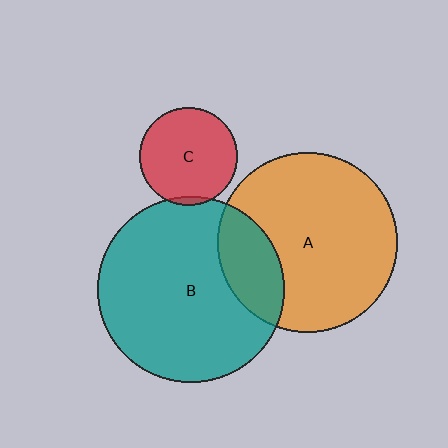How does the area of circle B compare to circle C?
Approximately 3.6 times.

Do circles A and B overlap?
Yes.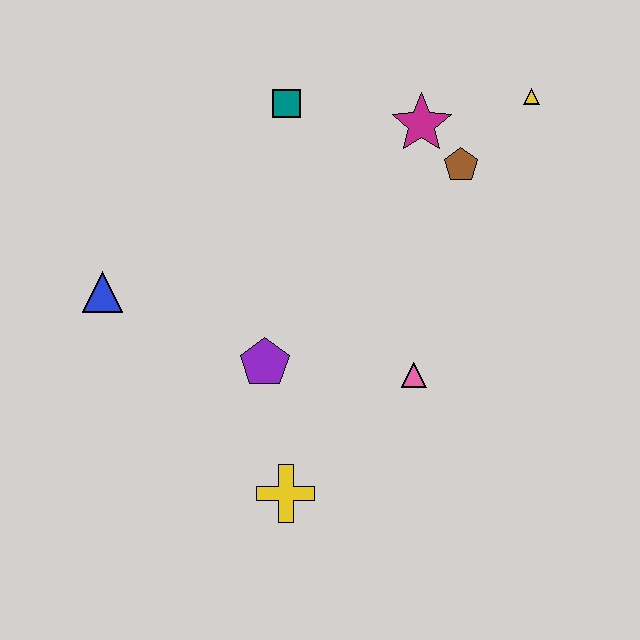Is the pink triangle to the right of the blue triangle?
Yes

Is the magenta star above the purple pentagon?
Yes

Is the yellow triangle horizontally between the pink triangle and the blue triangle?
No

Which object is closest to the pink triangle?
The purple pentagon is closest to the pink triangle.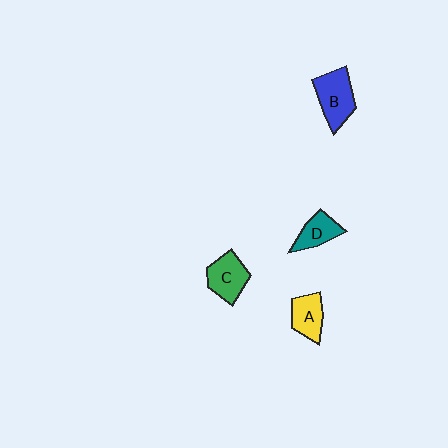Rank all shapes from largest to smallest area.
From largest to smallest: B (blue), C (green), A (yellow), D (teal).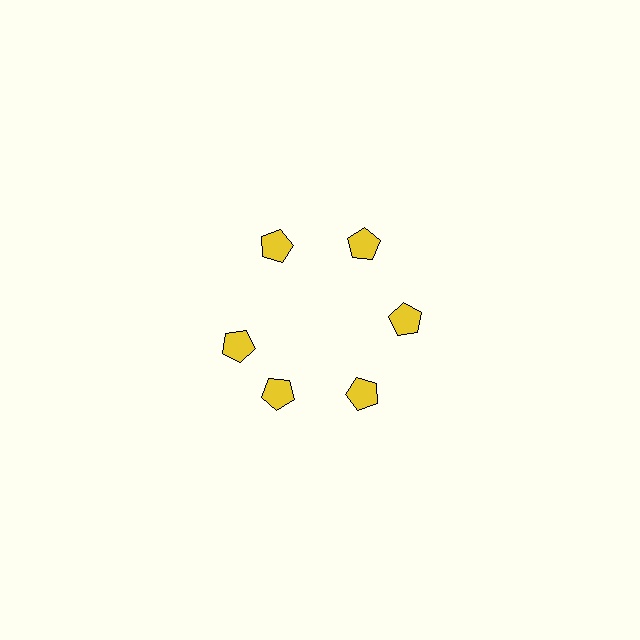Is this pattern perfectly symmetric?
No. The 6 yellow pentagons are arranged in a ring, but one element near the 9 o'clock position is rotated out of alignment along the ring, breaking the 6-fold rotational symmetry.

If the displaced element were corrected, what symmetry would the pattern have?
It would have 6-fold rotational symmetry — the pattern would map onto itself every 60 degrees.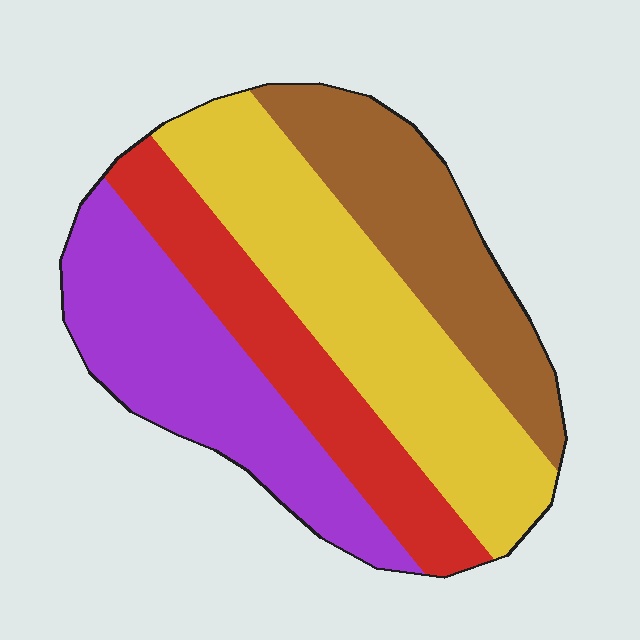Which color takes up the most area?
Yellow, at roughly 35%.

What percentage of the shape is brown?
Brown covers around 20% of the shape.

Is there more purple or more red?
Purple.